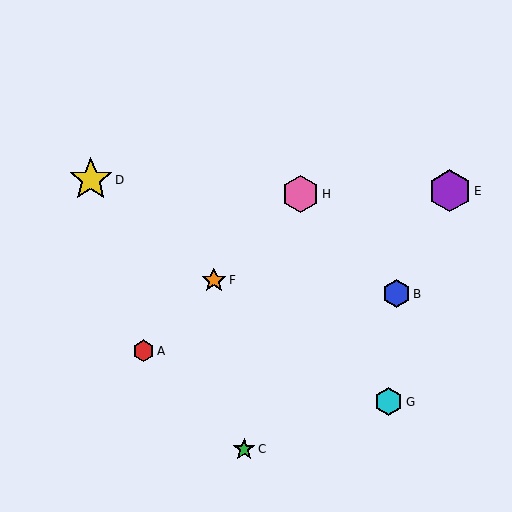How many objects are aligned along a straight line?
3 objects (A, F, H) are aligned along a straight line.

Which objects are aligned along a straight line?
Objects A, F, H are aligned along a straight line.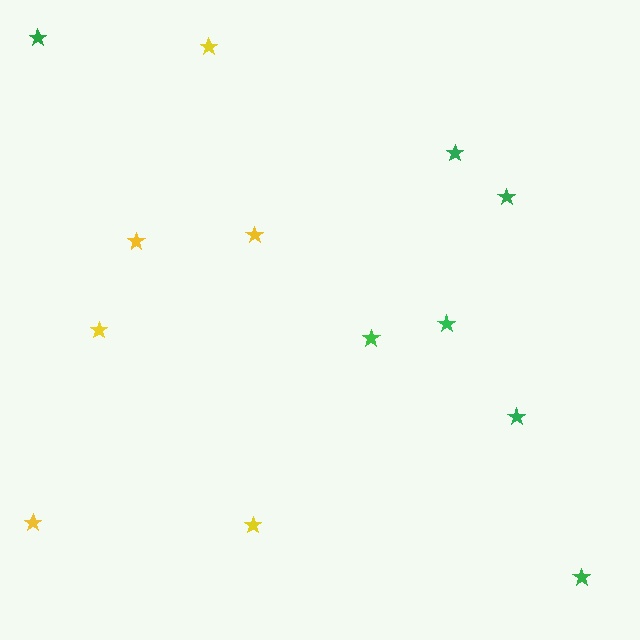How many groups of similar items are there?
There are 2 groups: one group of yellow stars (6) and one group of green stars (7).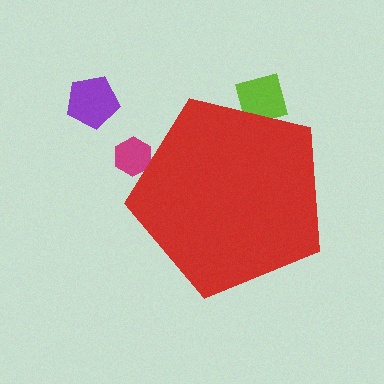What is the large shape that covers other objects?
A red pentagon.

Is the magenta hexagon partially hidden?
Yes, the magenta hexagon is partially hidden behind the red pentagon.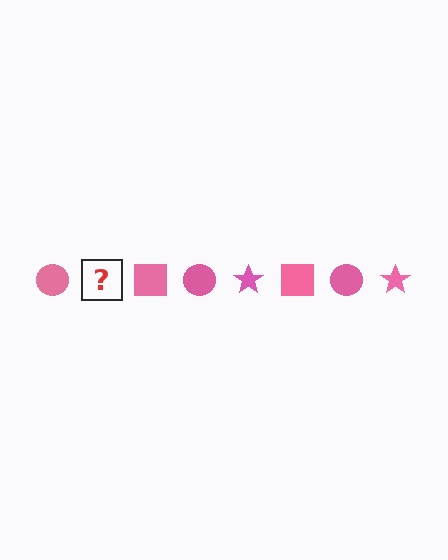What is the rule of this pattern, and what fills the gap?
The rule is that the pattern cycles through circle, star, square shapes in pink. The gap should be filled with a pink star.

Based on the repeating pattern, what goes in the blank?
The blank should be a pink star.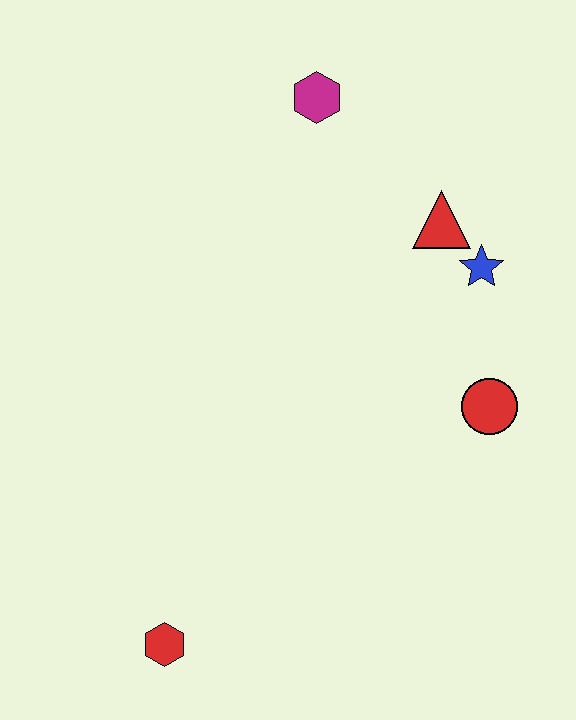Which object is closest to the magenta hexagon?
The red triangle is closest to the magenta hexagon.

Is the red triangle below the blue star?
No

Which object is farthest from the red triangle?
The red hexagon is farthest from the red triangle.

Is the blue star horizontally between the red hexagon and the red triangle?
No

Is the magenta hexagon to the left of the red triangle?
Yes